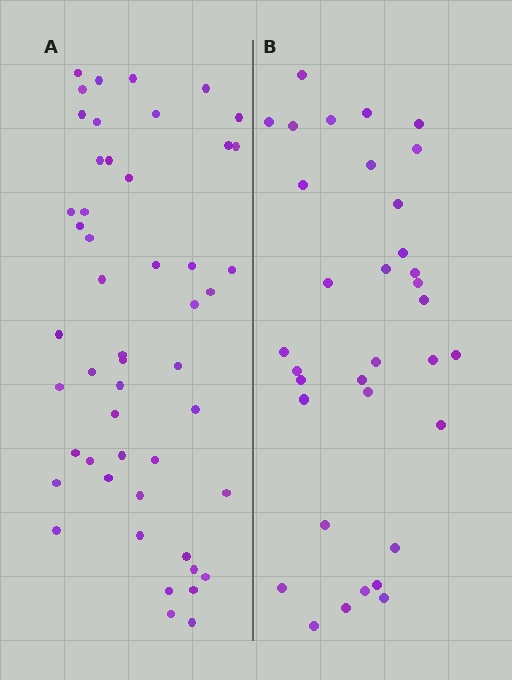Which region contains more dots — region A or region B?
Region A (the left region) has more dots.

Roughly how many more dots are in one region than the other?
Region A has approximately 15 more dots than region B.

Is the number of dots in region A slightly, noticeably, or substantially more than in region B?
Region A has substantially more. The ratio is roughly 1.5 to 1.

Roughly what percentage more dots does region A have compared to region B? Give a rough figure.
About 45% more.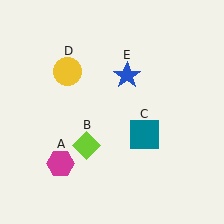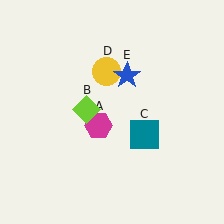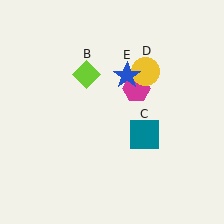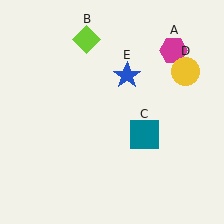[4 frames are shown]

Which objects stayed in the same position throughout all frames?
Teal square (object C) and blue star (object E) remained stationary.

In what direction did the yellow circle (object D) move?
The yellow circle (object D) moved right.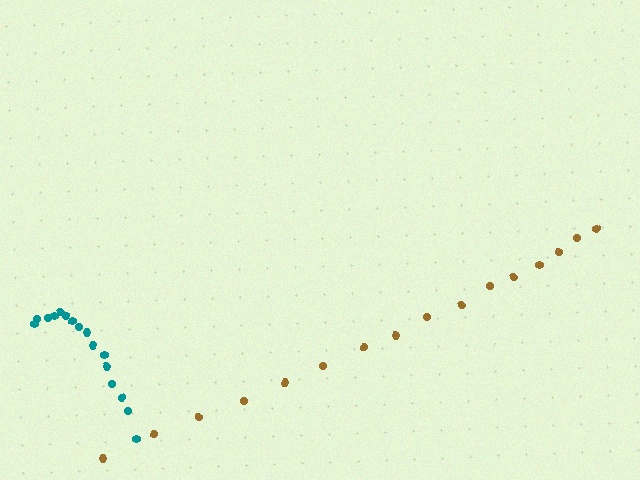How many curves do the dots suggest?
There are 2 distinct paths.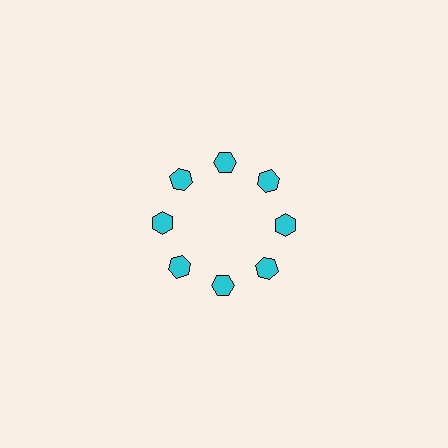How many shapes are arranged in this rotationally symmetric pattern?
There are 8 shapes, arranged in 8 groups of 1.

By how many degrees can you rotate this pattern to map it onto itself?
The pattern maps onto itself every 45 degrees of rotation.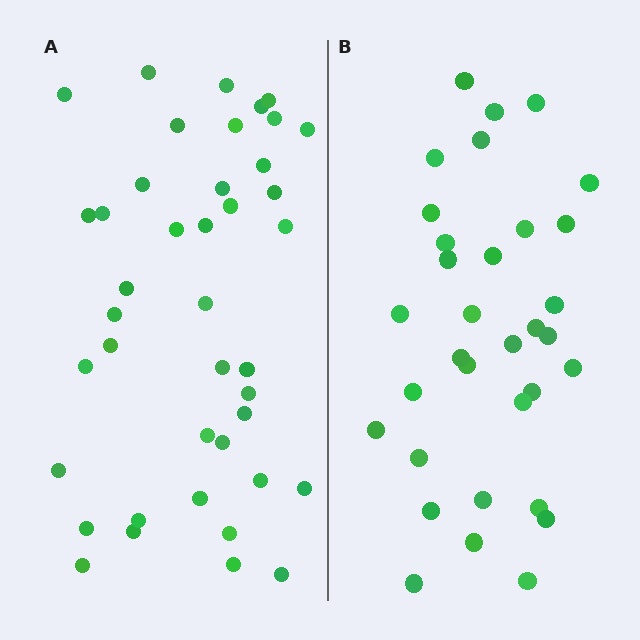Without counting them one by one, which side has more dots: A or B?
Region A (the left region) has more dots.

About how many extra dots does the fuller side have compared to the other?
Region A has roughly 8 or so more dots than region B.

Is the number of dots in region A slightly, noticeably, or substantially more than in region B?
Region A has only slightly more — the two regions are fairly close. The ratio is roughly 1.2 to 1.